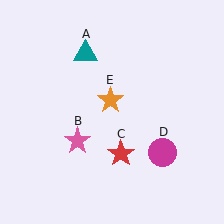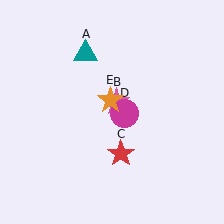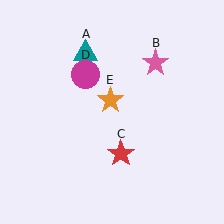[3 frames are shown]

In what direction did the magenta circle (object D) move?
The magenta circle (object D) moved up and to the left.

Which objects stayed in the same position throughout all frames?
Teal triangle (object A) and red star (object C) and orange star (object E) remained stationary.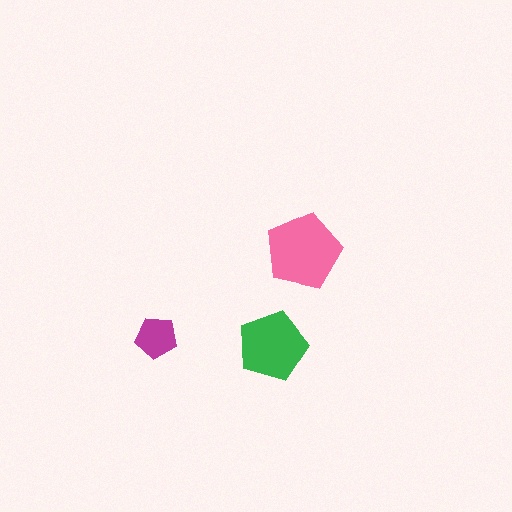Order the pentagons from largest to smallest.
the pink one, the green one, the magenta one.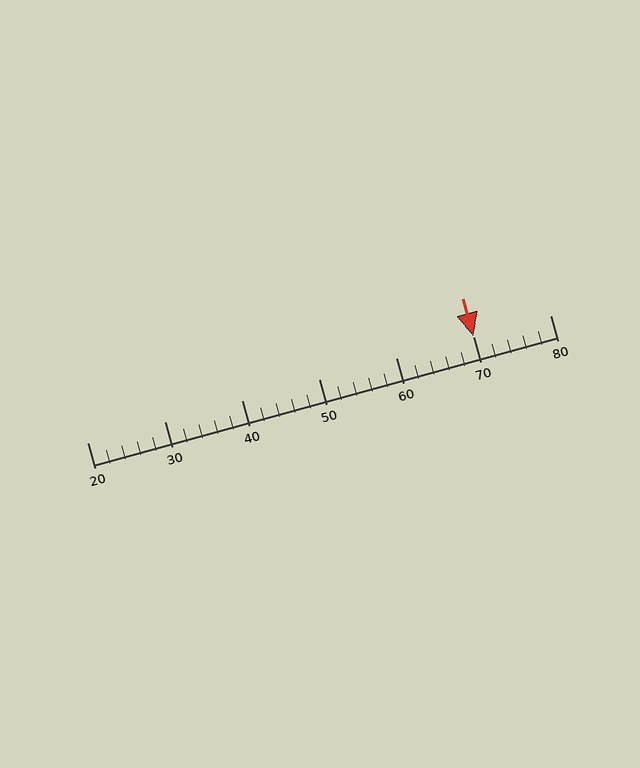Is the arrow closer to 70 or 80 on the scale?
The arrow is closer to 70.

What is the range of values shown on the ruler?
The ruler shows values from 20 to 80.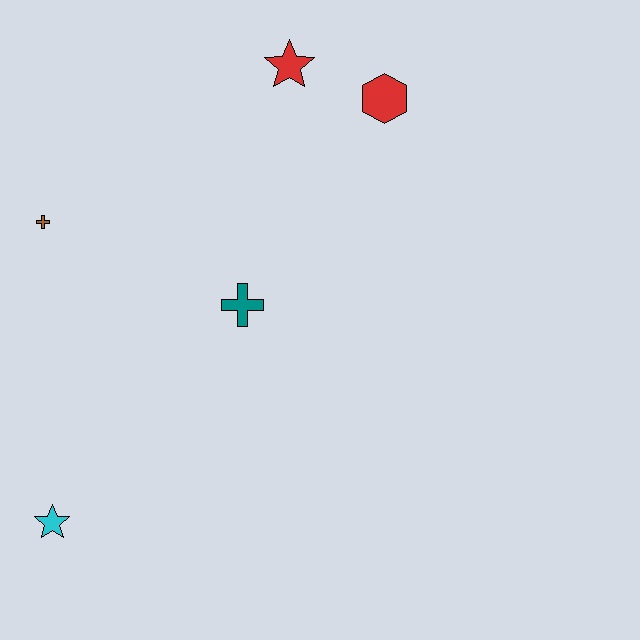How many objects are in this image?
There are 5 objects.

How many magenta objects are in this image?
There are no magenta objects.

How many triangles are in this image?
There are no triangles.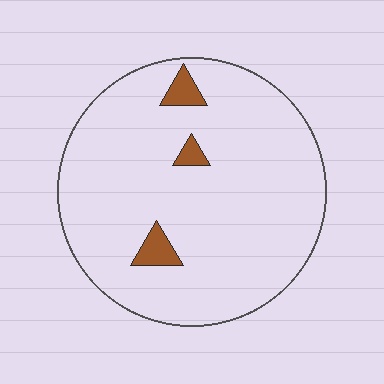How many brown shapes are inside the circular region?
3.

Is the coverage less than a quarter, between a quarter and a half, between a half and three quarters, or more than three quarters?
Less than a quarter.